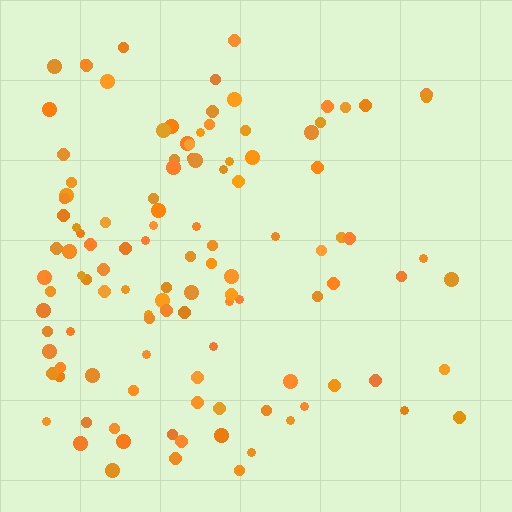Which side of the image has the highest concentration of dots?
The left.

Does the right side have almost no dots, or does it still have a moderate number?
Still a moderate number, just noticeably fewer than the left.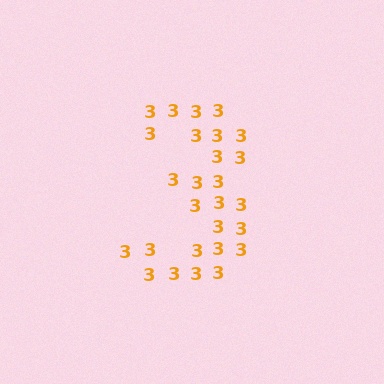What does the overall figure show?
The overall figure shows the digit 3.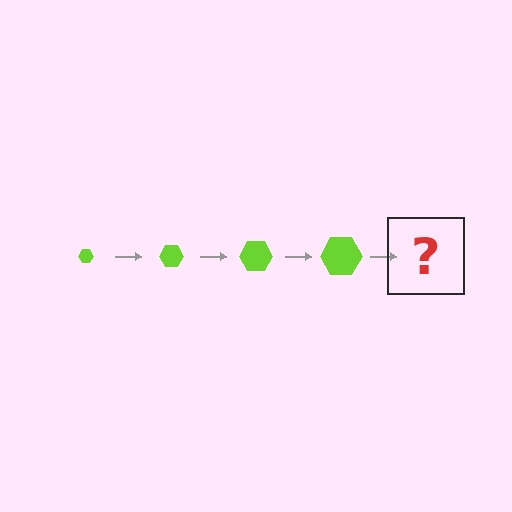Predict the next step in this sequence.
The next step is a lime hexagon, larger than the previous one.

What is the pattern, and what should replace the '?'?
The pattern is that the hexagon gets progressively larger each step. The '?' should be a lime hexagon, larger than the previous one.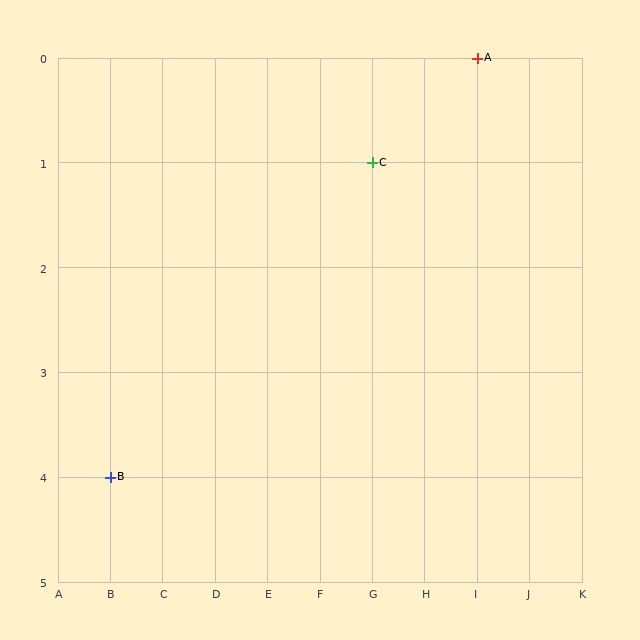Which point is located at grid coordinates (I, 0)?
Point A is at (I, 0).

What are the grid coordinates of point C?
Point C is at grid coordinates (G, 1).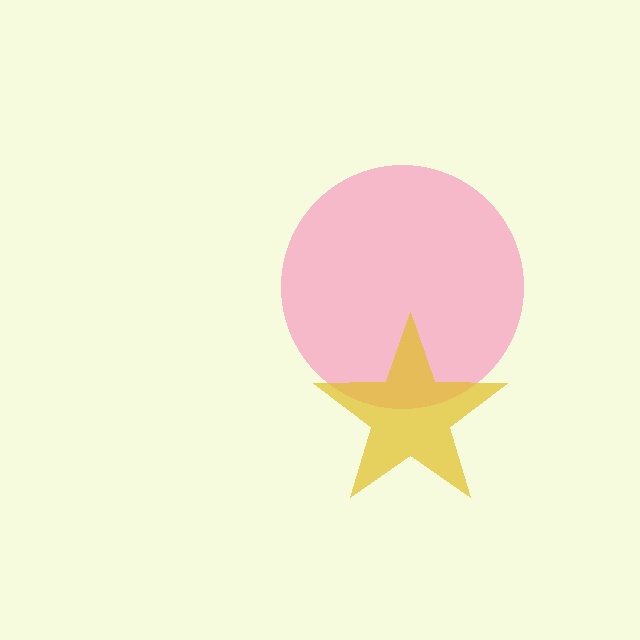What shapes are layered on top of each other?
The layered shapes are: a pink circle, a yellow star.